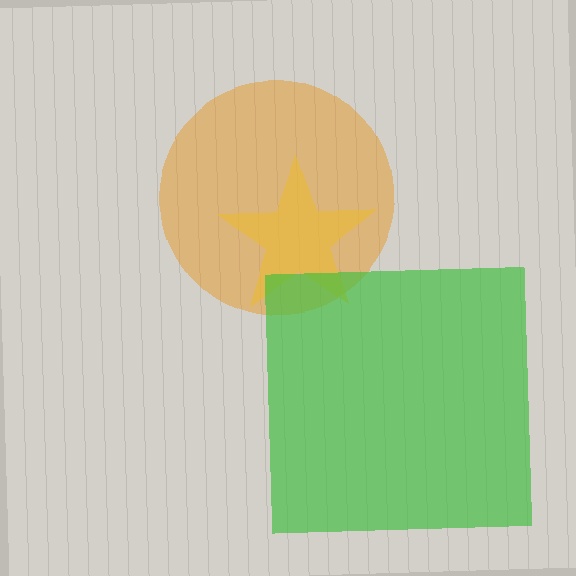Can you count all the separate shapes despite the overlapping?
Yes, there are 3 separate shapes.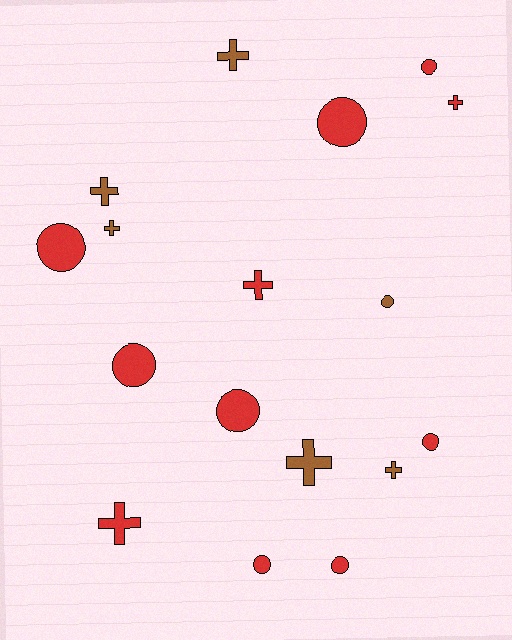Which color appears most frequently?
Red, with 11 objects.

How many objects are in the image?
There are 17 objects.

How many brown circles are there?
There is 1 brown circle.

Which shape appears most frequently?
Circle, with 9 objects.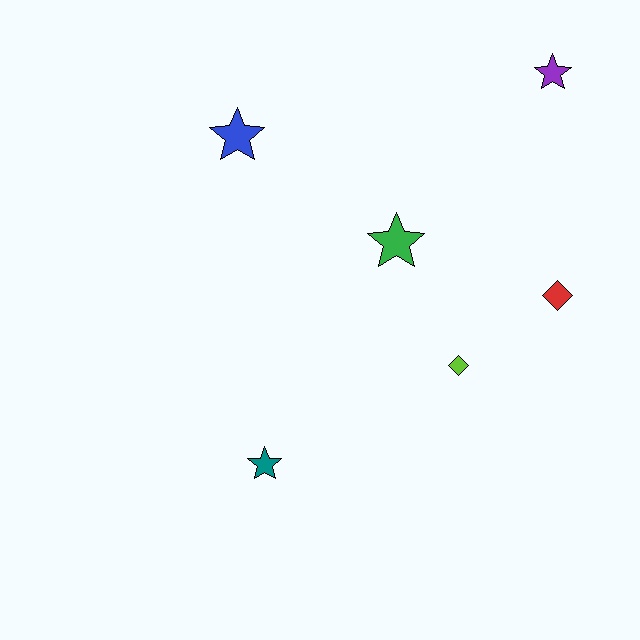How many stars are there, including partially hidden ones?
There are 4 stars.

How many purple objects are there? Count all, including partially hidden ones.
There is 1 purple object.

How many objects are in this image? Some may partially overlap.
There are 6 objects.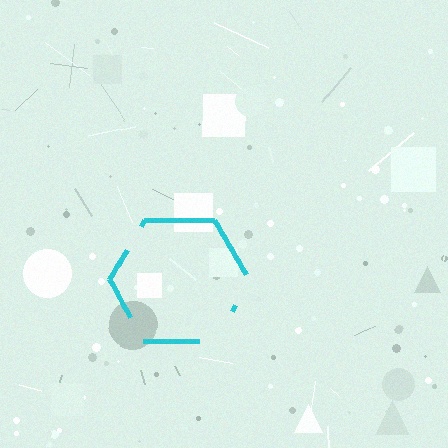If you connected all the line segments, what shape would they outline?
They would outline a hexagon.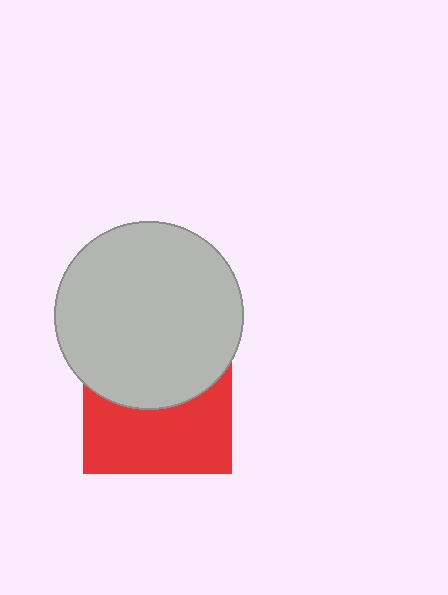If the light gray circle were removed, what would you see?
You would see the complete red square.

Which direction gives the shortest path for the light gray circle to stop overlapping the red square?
Moving up gives the shortest separation.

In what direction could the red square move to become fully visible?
The red square could move down. That would shift it out from behind the light gray circle entirely.